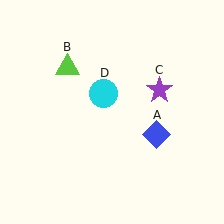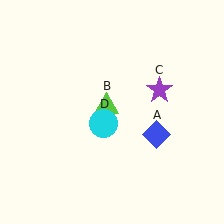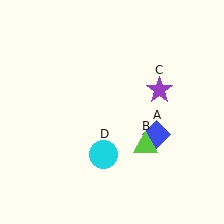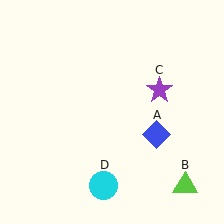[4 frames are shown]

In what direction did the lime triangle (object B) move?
The lime triangle (object B) moved down and to the right.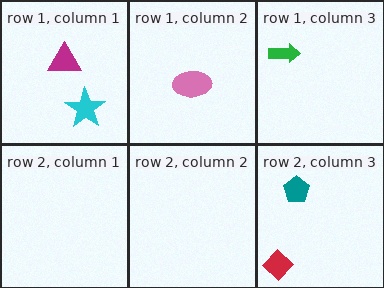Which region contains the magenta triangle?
The row 1, column 1 region.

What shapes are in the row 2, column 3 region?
The teal pentagon, the red diamond.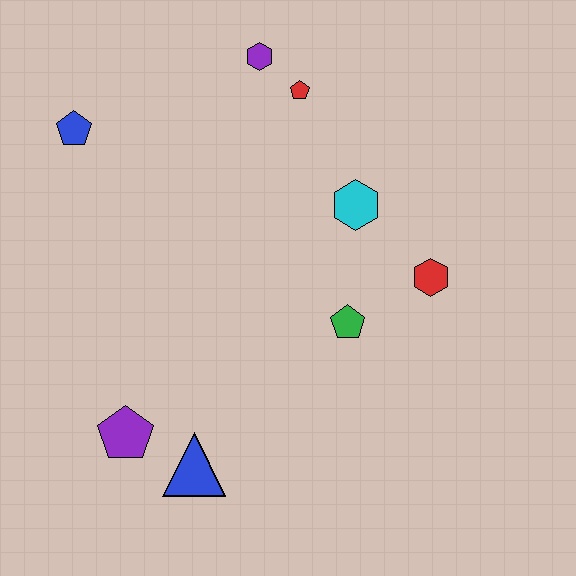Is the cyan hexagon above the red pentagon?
No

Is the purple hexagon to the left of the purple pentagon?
No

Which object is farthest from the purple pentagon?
The purple hexagon is farthest from the purple pentagon.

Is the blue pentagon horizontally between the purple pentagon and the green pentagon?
No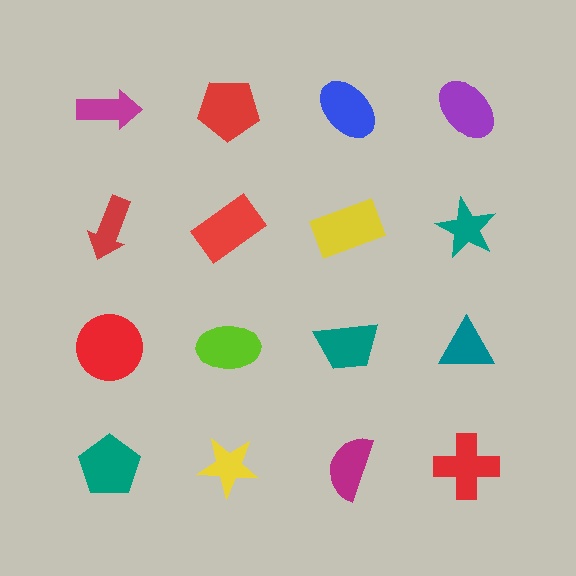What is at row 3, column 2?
A lime ellipse.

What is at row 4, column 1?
A teal pentagon.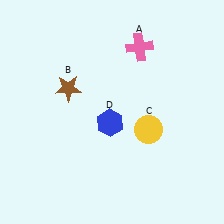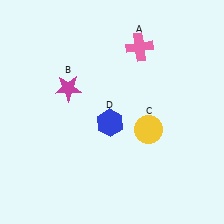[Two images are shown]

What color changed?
The star (B) changed from brown in Image 1 to magenta in Image 2.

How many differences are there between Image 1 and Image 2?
There is 1 difference between the two images.